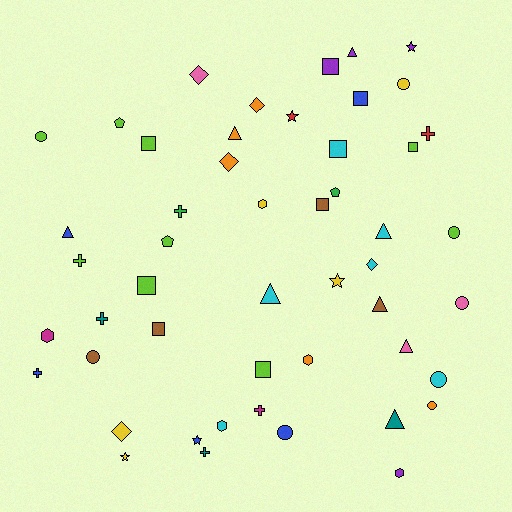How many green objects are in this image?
There are 2 green objects.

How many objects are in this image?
There are 50 objects.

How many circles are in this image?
There are 8 circles.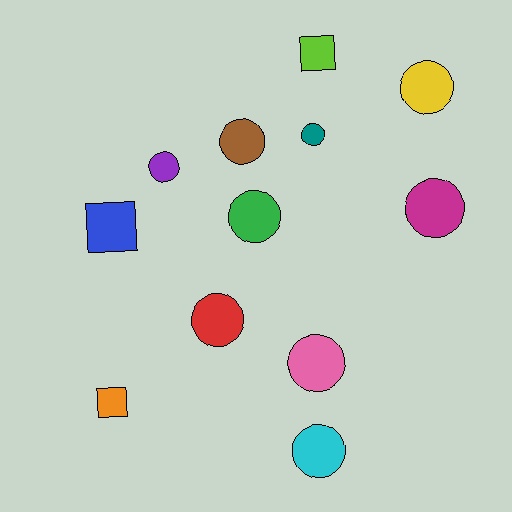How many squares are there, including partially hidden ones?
There are 3 squares.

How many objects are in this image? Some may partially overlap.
There are 12 objects.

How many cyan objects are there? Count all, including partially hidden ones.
There is 1 cyan object.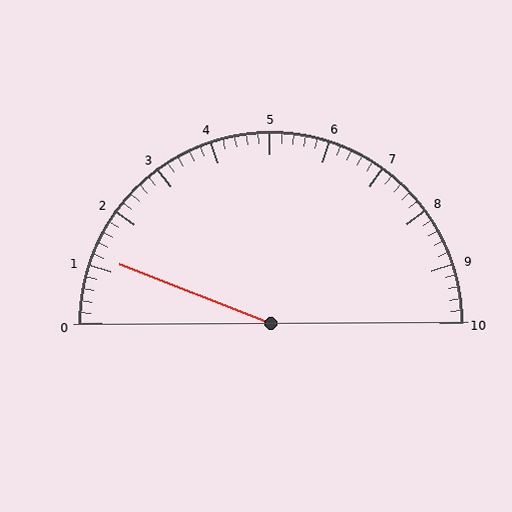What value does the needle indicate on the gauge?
The needle indicates approximately 1.2.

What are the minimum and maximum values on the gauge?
The gauge ranges from 0 to 10.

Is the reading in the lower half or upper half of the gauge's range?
The reading is in the lower half of the range (0 to 10).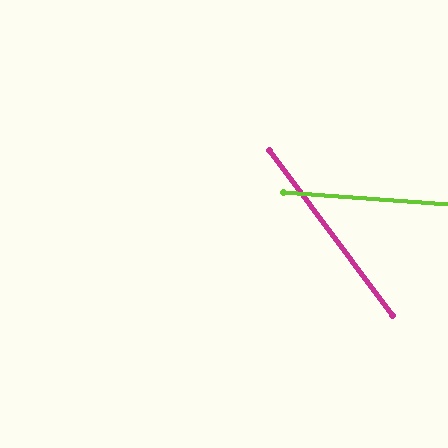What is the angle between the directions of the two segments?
Approximately 49 degrees.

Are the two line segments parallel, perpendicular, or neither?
Neither parallel nor perpendicular — they differ by about 49°.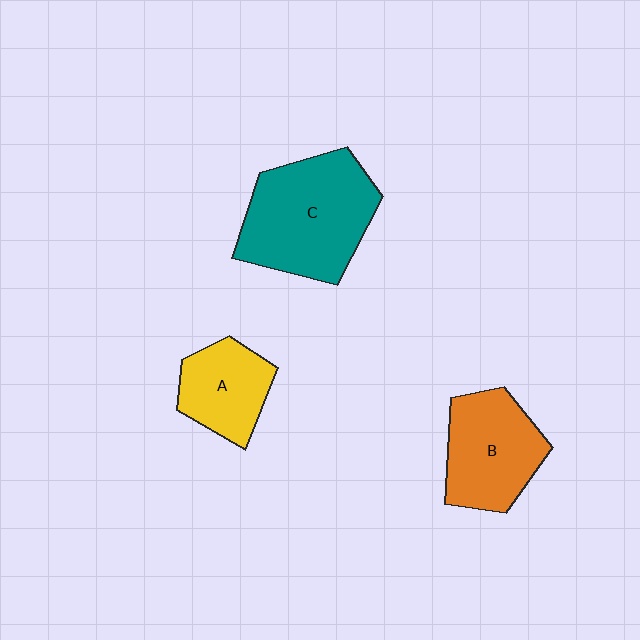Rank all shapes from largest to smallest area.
From largest to smallest: C (teal), B (orange), A (yellow).